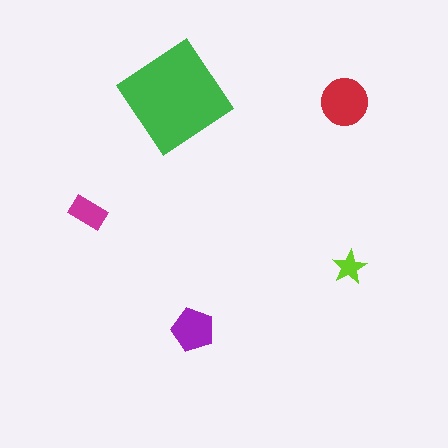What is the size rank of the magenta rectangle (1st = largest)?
4th.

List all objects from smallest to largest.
The lime star, the magenta rectangle, the purple pentagon, the red circle, the green diamond.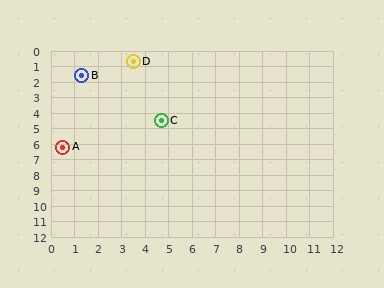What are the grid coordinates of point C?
Point C is at approximately (4.7, 4.5).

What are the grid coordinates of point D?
Point D is at approximately (3.5, 0.7).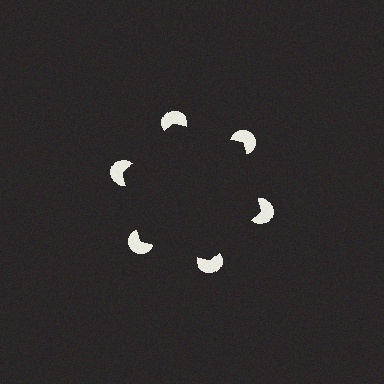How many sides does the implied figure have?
6 sides.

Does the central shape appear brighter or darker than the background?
It typically appears slightly darker than the background, even though no actual brightness change is drawn.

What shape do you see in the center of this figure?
An illusory hexagon — its edges are inferred from the aligned wedge cuts in the pac-man discs, not physically drawn.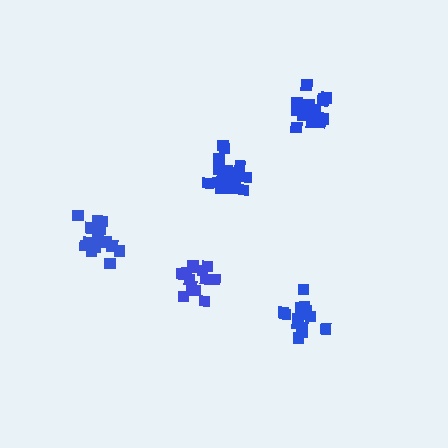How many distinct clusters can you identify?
There are 5 distinct clusters.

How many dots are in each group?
Group 1: 14 dots, Group 2: 17 dots, Group 3: 15 dots, Group 4: 19 dots, Group 5: 20 dots (85 total).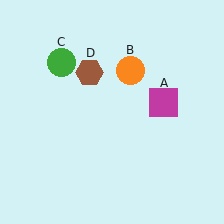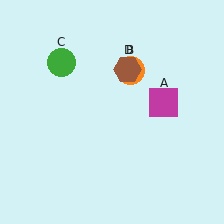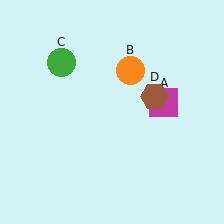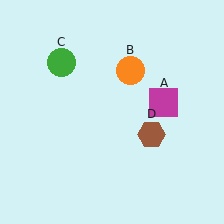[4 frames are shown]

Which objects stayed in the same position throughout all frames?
Magenta square (object A) and orange circle (object B) and green circle (object C) remained stationary.